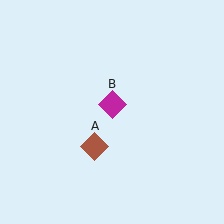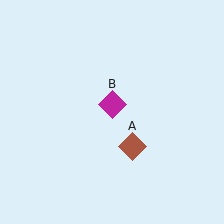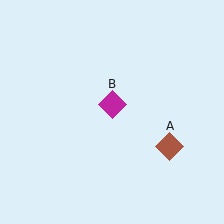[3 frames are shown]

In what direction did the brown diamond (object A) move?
The brown diamond (object A) moved right.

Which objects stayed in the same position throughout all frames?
Magenta diamond (object B) remained stationary.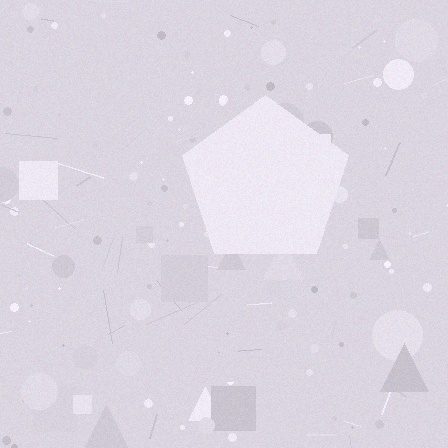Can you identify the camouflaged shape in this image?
The camouflaged shape is a pentagon.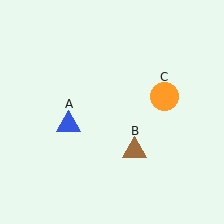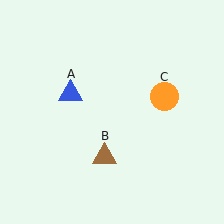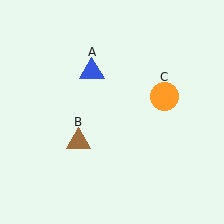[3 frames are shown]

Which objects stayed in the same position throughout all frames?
Orange circle (object C) remained stationary.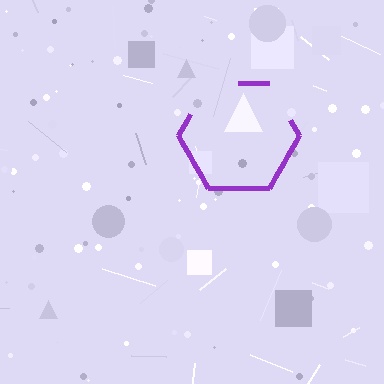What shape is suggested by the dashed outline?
The dashed outline suggests a hexagon.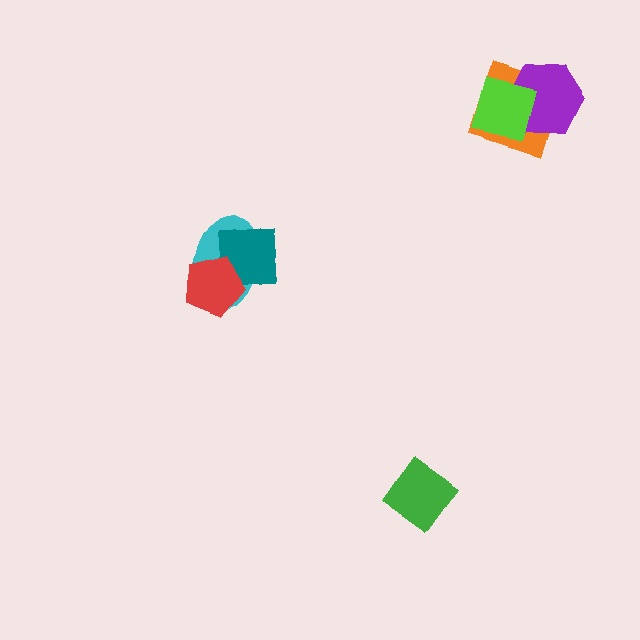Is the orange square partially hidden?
Yes, it is partially covered by another shape.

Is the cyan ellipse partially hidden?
Yes, it is partially covered by another shape.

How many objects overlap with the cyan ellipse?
2 objects overlap with the cyan ellipse.